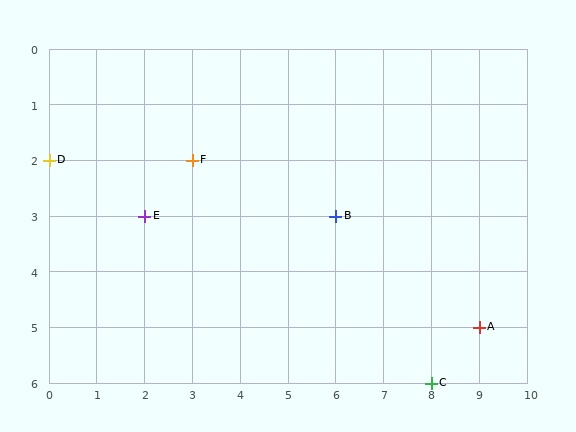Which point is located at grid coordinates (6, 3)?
Point B is at (6, 3).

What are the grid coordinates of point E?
Point E is at grid coordinates (2, 3).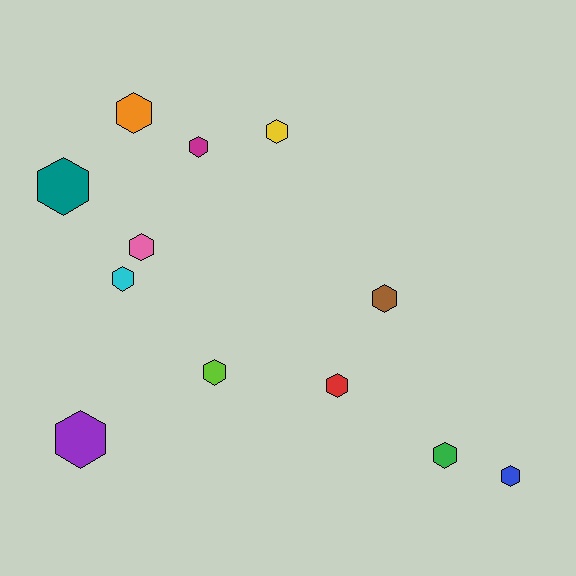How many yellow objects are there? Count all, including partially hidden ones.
There is 1 yellow object.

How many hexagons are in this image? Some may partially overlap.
There are 12 hexagons.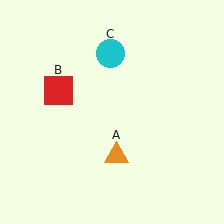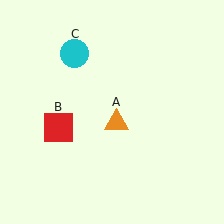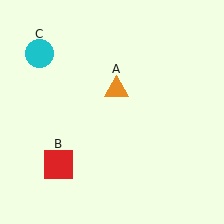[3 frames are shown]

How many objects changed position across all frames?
3 objects changed position: orange triangle (object A), red square (object B), cyan circle (object C).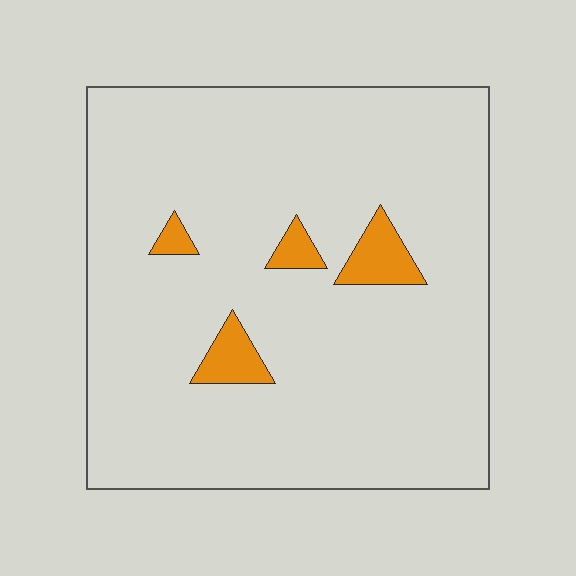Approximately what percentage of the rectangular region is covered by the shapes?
Approximately 5%.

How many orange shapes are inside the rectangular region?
4.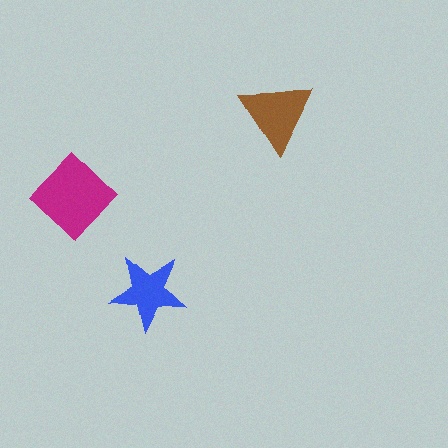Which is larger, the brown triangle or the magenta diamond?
The magenta diamond.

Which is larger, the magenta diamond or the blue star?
The magenta diamond.